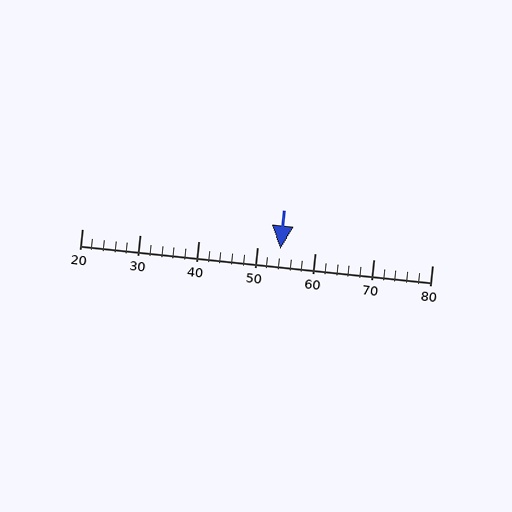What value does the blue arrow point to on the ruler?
The blue arrow points to approximately 54.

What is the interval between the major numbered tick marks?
The major tick marks are spaced 10 units apart.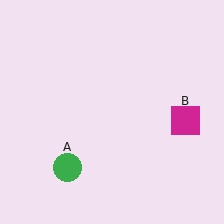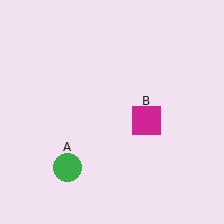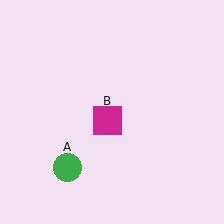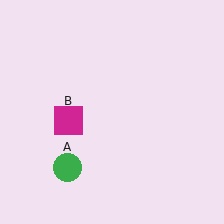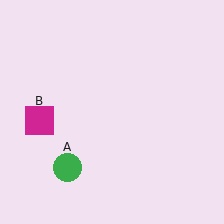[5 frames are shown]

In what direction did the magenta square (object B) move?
The magenta square (object B) moved left.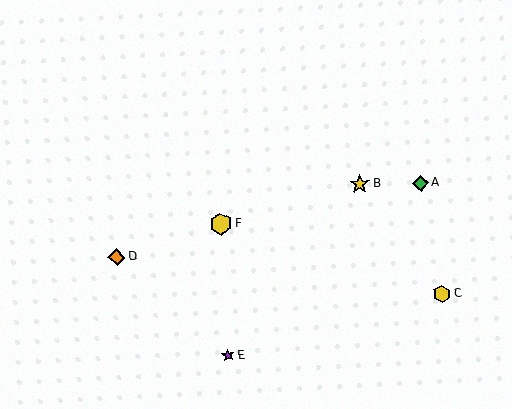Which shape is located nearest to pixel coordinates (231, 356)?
The purple star (labeled E) at (228, 355) is nearest to that location.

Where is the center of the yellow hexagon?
The center of the yellow hexagon is at (221, 224).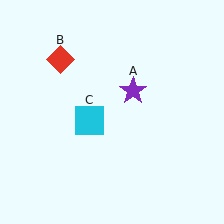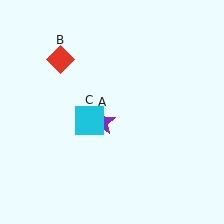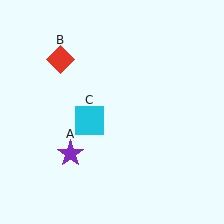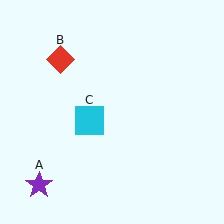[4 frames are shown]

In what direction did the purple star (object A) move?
The purple star (object A) moved down and to the left.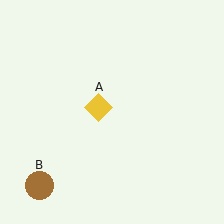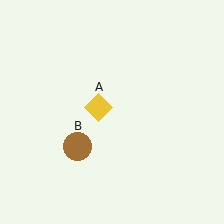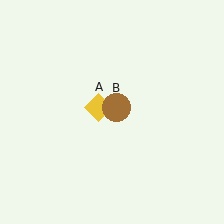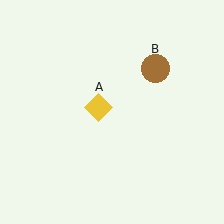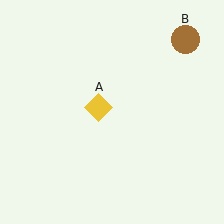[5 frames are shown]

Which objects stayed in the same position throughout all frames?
Yellow diamond (object A) remained stationary.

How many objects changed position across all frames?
1 object changed position: brown circle (object B).